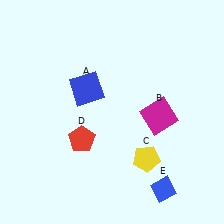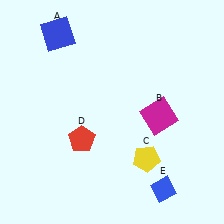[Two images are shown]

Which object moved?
The blue square (A) moved up.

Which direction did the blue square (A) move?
The blue square (A) moved up.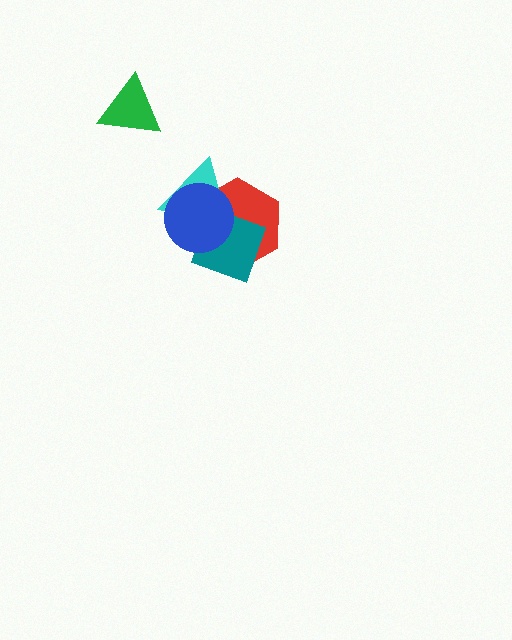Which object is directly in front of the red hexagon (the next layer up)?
The cyan triangle is directly in front of the red hexagon.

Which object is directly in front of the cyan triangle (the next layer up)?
The teal square is directly in front of the cyan triangle.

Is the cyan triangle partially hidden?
Yes, it is partially covered by another shape.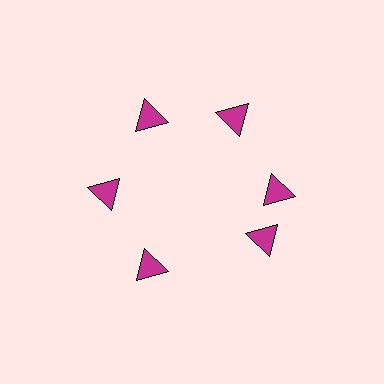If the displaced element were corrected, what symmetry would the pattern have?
It would have 6-fold rotational symmetry — the pattern would map onto itself every 60 degrees.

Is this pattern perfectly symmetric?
No. The 6 magenta triangles are arranged in a ring, but one element near the 5 o'clock position is rotated out of alignment along the ring, breaking the 6-fold rotational symmetry.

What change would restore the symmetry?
The symmetry would be restored by rotating it back into even spacing with its neighbors so that all 6 triangles sit at equal angles and equal distance from the center.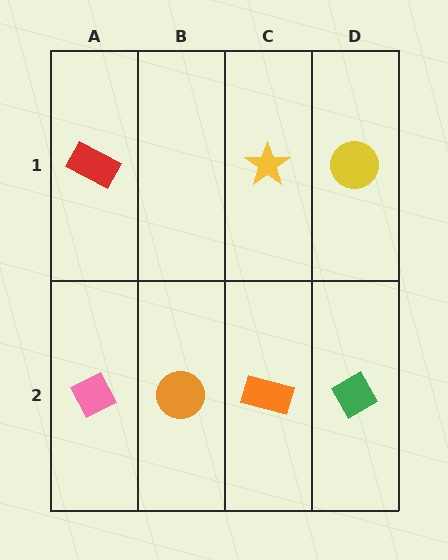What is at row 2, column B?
An orange circle.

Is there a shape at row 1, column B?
No, that cell is empty.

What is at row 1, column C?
A yellow star.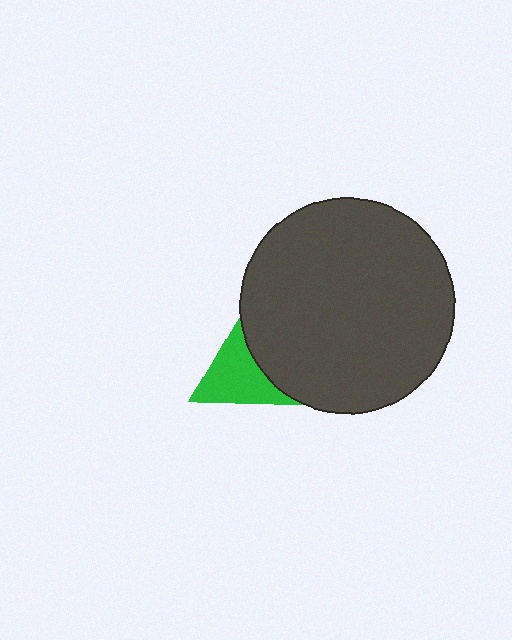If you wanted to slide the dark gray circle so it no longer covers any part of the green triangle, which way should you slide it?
Slide it right — that is the most direct way to separate the two shapes.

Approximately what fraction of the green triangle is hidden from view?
Roughly 38% of the green triangle is hidden behind the dark gray circle.